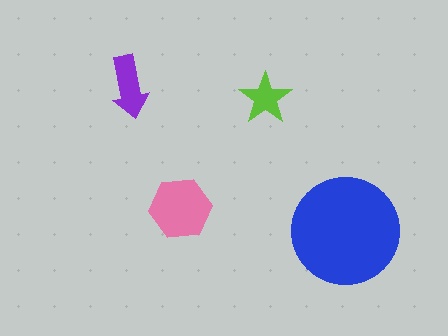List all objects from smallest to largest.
The lime star, the purple arrow, the pink hexagon, the blue circle.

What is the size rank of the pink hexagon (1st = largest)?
2nd.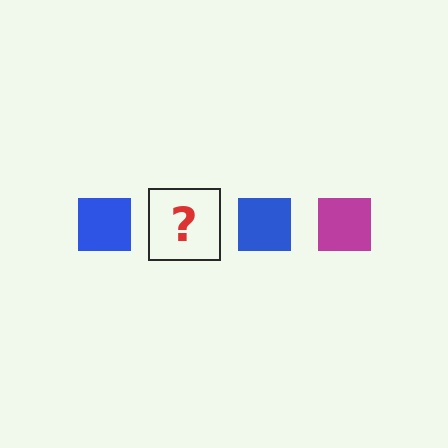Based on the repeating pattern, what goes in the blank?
The blank should be a magenta square.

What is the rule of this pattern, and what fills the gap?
The rule is that the pattern cycles through blue, magenta squares. The gap should be filled with a magenta square.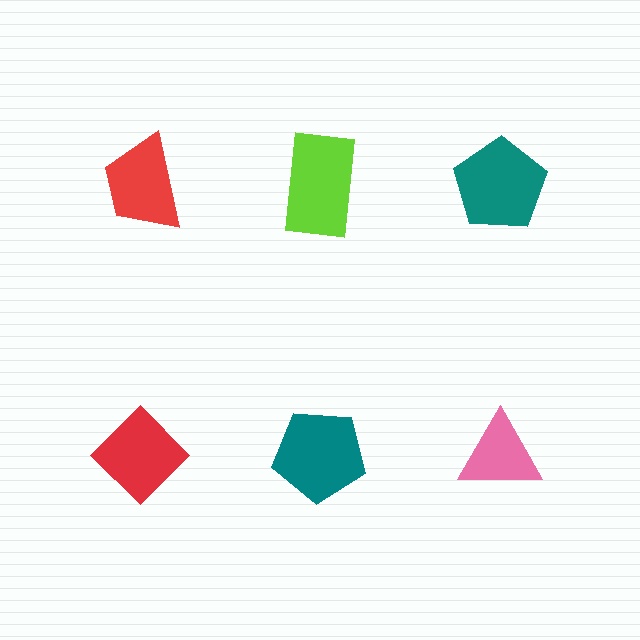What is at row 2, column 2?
A teal pentagon.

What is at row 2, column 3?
A pink triangle.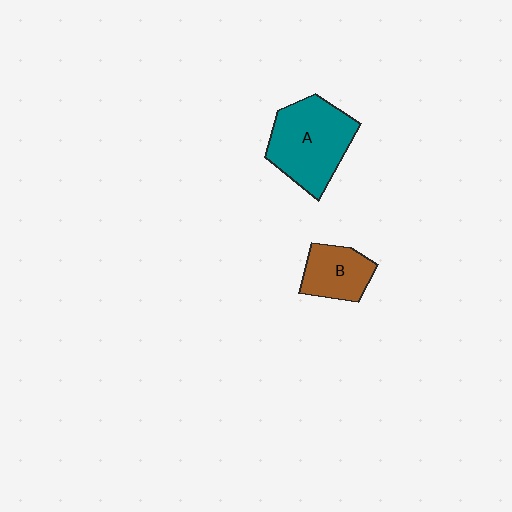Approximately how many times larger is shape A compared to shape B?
Approximately 1.8 times.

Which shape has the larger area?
Shape A (teal).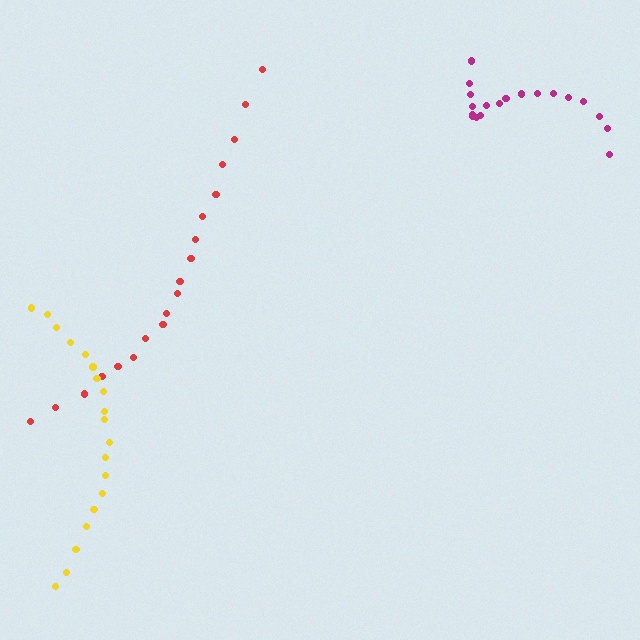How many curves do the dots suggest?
There are 3 distinct paths.